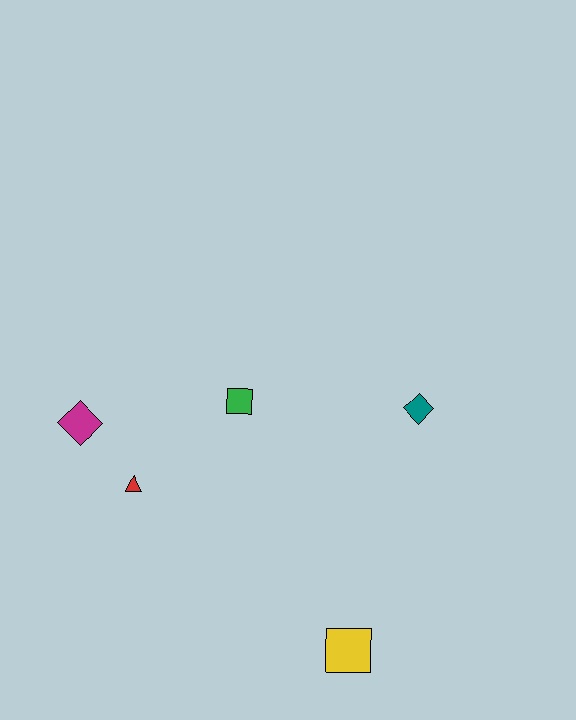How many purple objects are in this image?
There are no purple objects.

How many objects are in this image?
There are 5 objects.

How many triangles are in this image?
There is 1 triangle.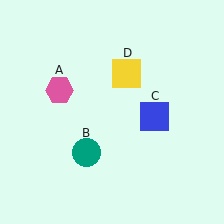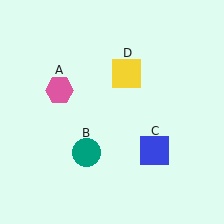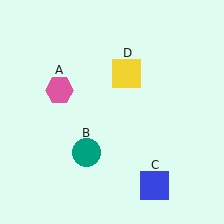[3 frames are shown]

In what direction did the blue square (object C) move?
The blue square (object C) moved down.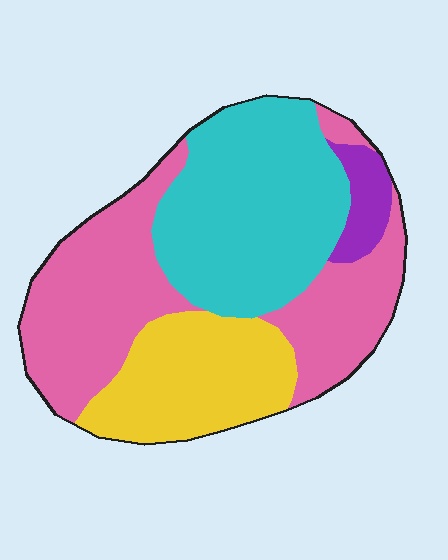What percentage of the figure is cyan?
Cyan takes up between a third and a half of the figure.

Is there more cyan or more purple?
Cyan.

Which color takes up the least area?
Purple, at roughly 5%.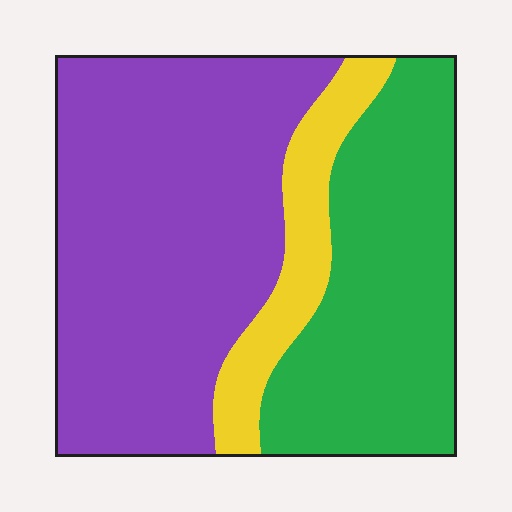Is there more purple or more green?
Purple.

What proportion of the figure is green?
Green covers roughly 35% of the figure.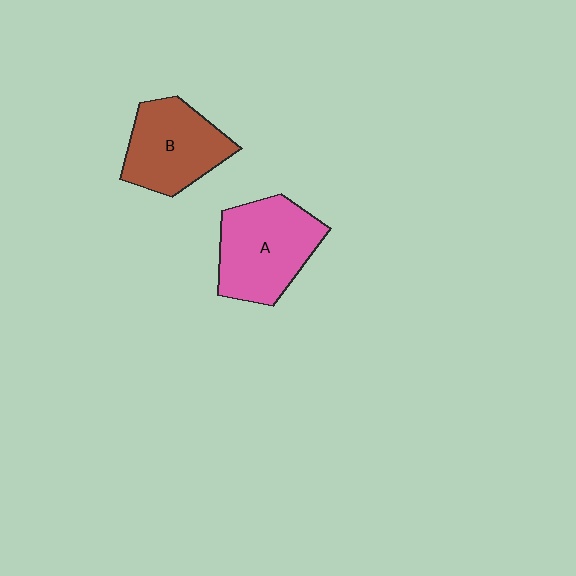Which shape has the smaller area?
Shape B (brown).